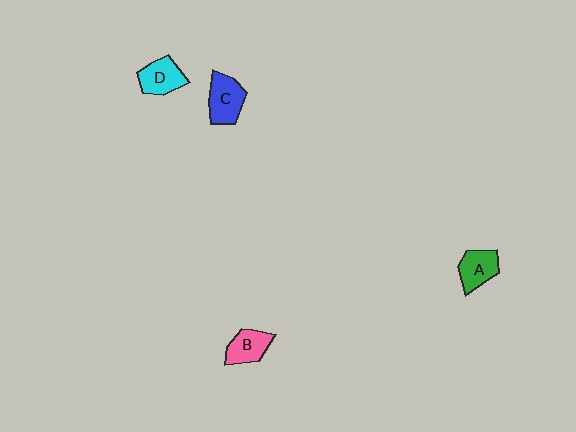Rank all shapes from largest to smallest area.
From largest to smallest: C (blue), D (cyan), A (green), B (pink).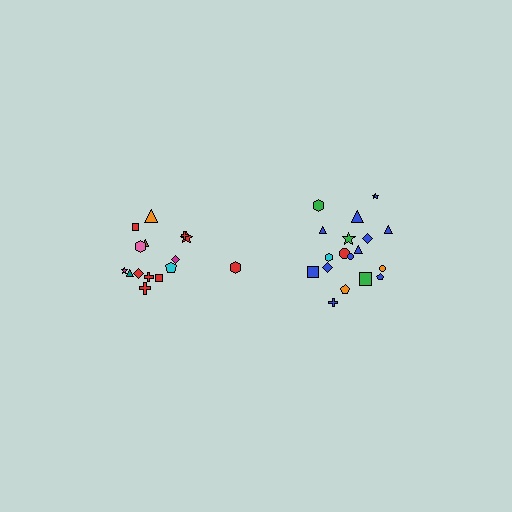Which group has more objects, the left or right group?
The right group.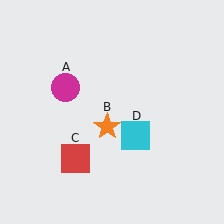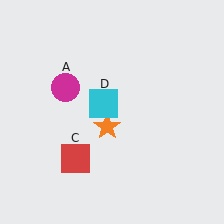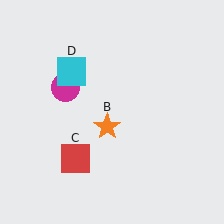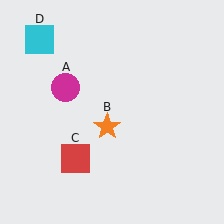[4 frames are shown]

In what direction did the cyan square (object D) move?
The cyan square (object D) moved up and to the left.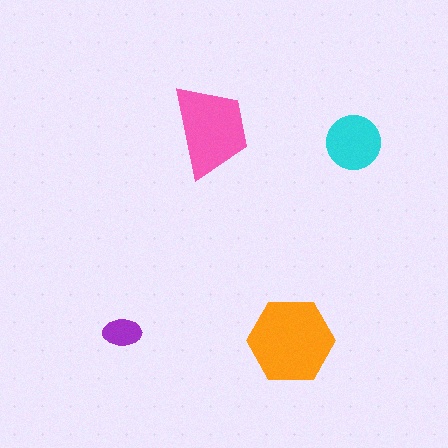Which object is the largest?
The orange hexagon.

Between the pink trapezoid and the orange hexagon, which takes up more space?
The orange hexagon.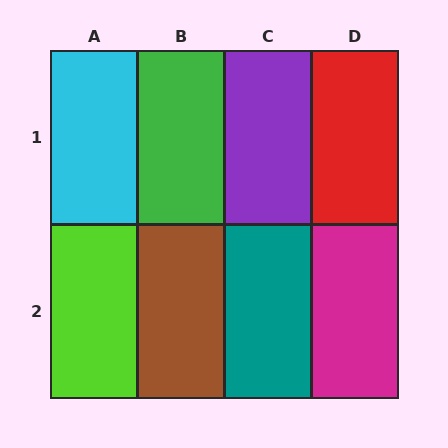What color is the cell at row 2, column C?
Teal.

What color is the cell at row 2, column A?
Lime.